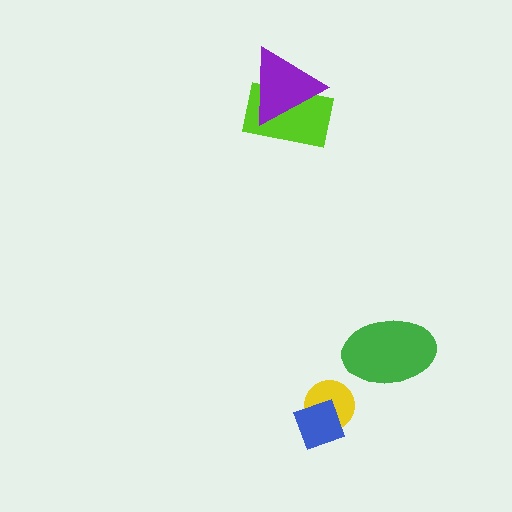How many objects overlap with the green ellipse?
0 objects overlap with the green ellipse.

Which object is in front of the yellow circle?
The blue diamond is in front of the yellow circle.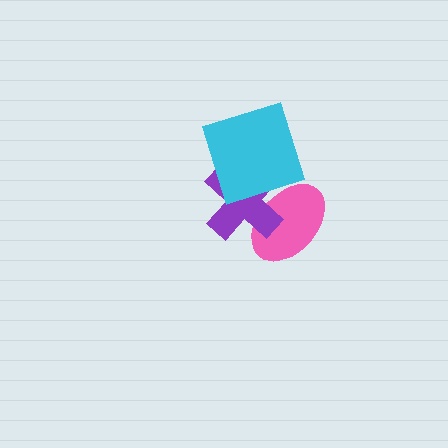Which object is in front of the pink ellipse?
The purple cross is in front of the pink ellipse.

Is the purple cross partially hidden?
Yes, it is partially covered by another shape.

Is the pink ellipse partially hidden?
Yes, it is partially covered by another shape.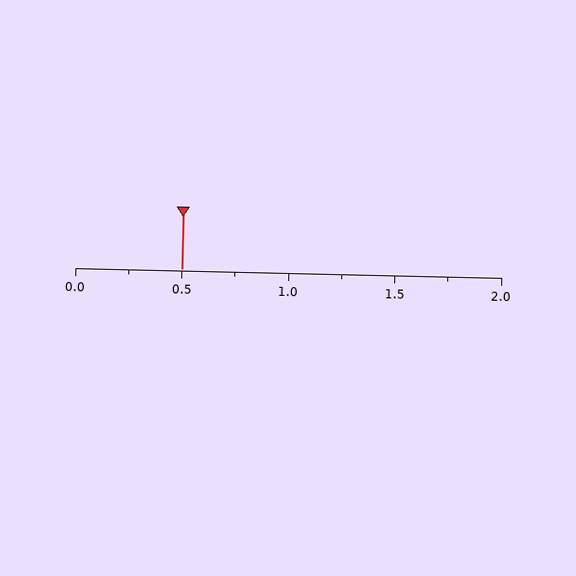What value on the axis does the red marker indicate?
The marker indicates approximately 0.5.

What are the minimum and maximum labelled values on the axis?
The axis runs from 0.0 to 2.0.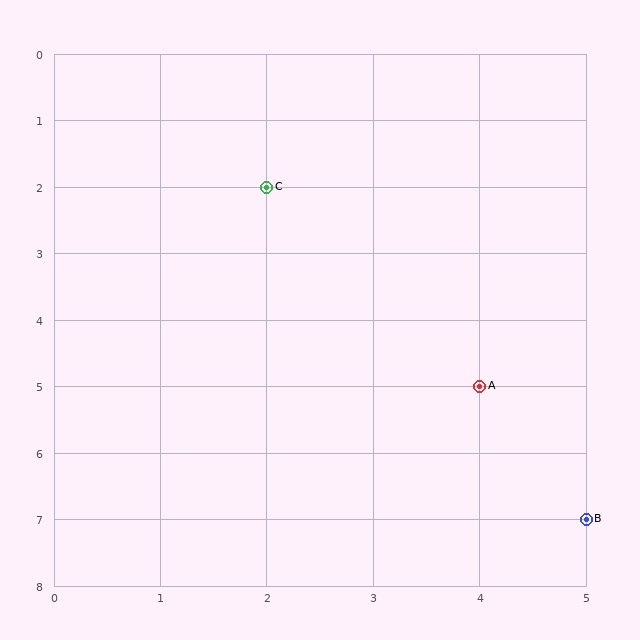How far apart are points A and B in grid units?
Points A and B are 1 column and 2 rows apart (about 2.2 grid units diagonally).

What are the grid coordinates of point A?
Point A is at grid coordinates (4, 5).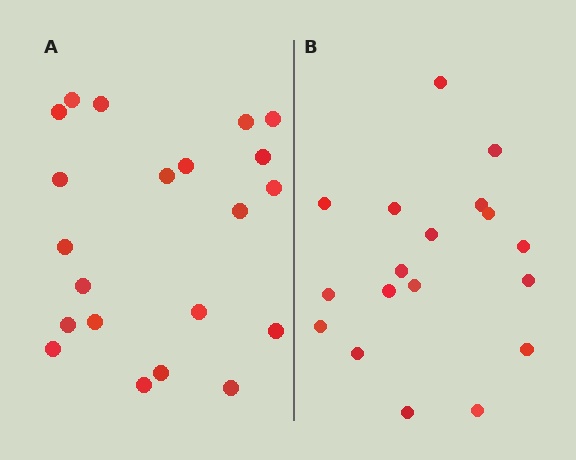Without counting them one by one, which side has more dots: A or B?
Region A (the left region) has more dots.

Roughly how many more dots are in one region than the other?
Region A has just a few more — roughly 2 or 3 more dots than region B.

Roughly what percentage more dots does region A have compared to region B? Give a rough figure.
About 15% more.